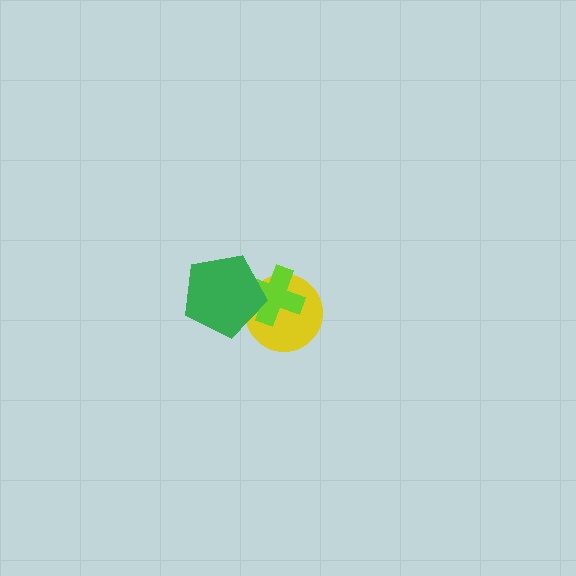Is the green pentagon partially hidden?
No, no other shape covers it.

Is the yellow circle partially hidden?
Yes, it is partially covered by another shape.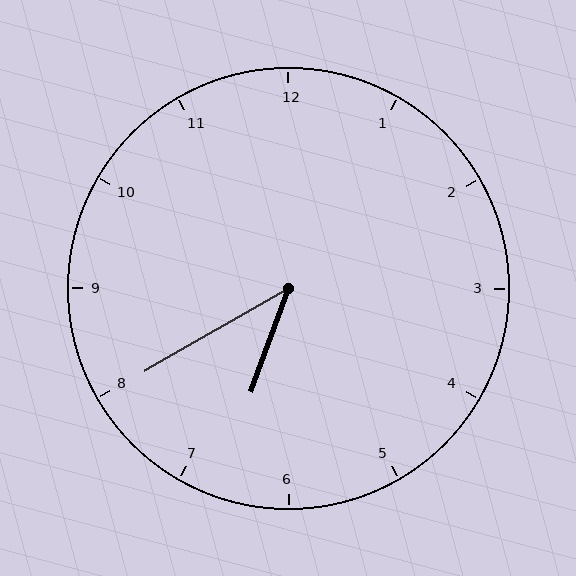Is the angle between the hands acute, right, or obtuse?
It is acute.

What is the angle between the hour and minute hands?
Approximately 40 degrees.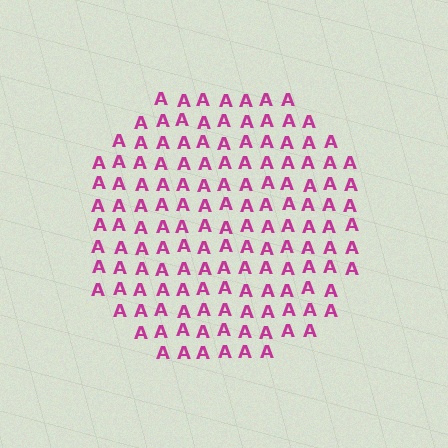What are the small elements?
The small elements are letter A's.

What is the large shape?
The large shape is a circle.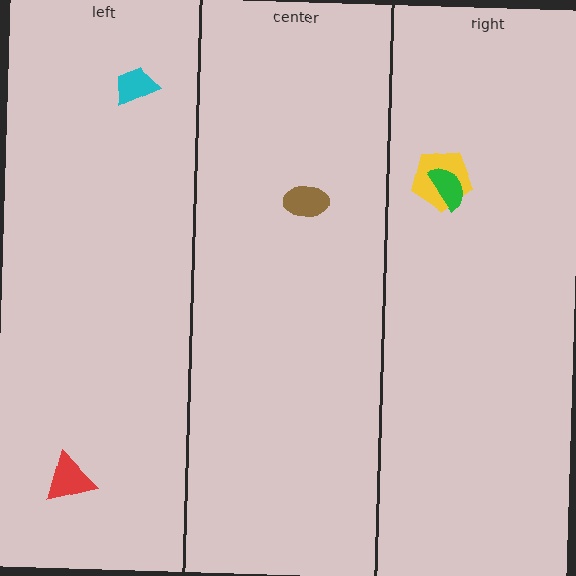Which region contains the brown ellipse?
The center region.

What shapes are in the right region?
The yellow pentagon, the green semicircle.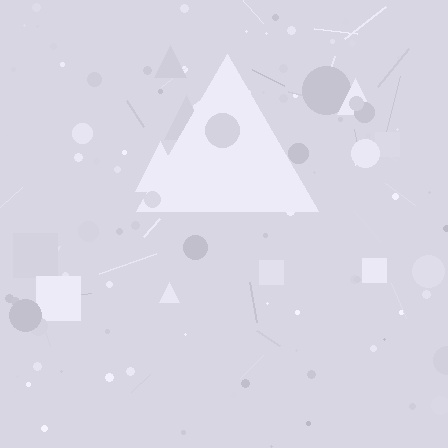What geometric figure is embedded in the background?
A triangle is embedded in the background.